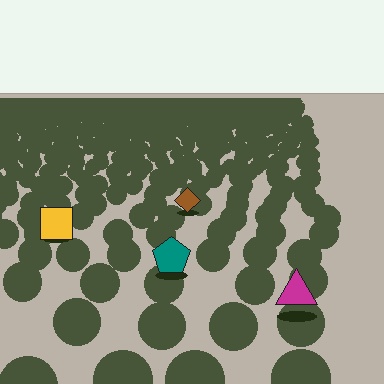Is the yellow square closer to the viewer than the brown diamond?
Yes. The yellow square is closer — you can tell from the texture gradient: the ground texture is coarser near it.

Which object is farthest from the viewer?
The brown diamond is farthest from the viewer. It appears smaller and the ground texture around it is denser.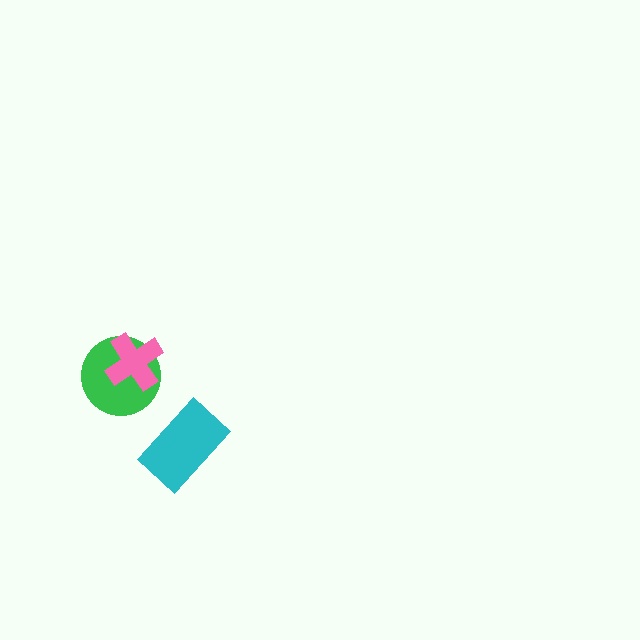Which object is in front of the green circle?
The pink cross is in front of the green circle.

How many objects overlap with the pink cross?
1 object overlaps with the pink cross.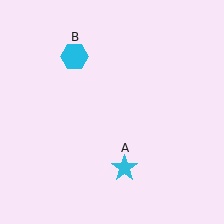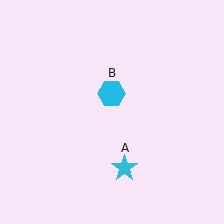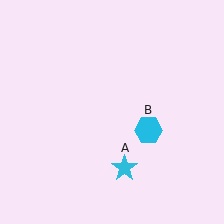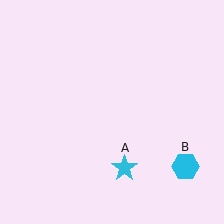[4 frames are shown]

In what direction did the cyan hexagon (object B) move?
The cyan hexagon (object B) moved down and to the right.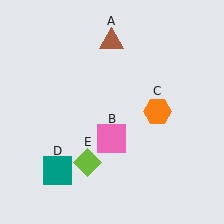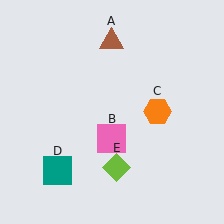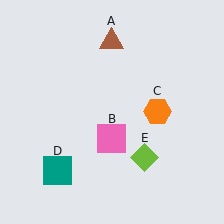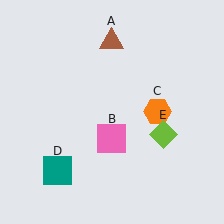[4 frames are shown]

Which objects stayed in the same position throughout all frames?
Brown triangle (object A) and pink square (object B) and orange hexagon (object C) and teal square (object D) remained stationary.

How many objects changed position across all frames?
1 object changed position: lime diamond (object E).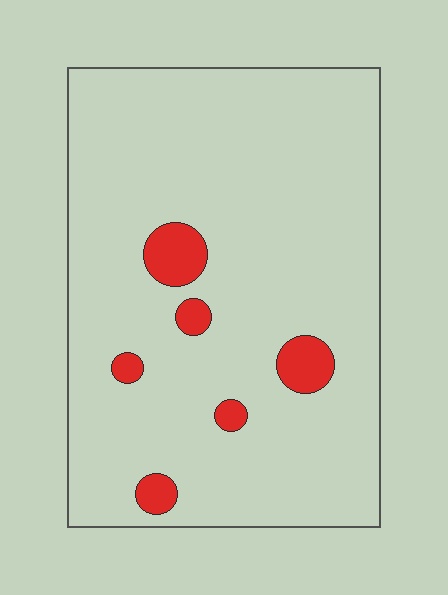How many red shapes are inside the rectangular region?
6.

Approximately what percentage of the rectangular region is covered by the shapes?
Approximately 5%.